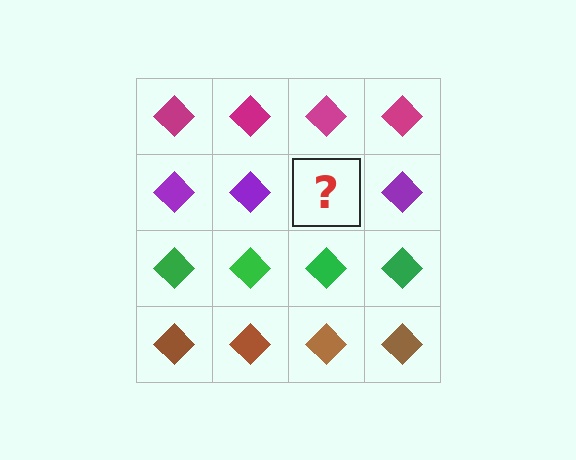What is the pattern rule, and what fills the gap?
The rule is that each row has a consistent color. The gap should be filled with a purple diamond.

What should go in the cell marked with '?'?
The missing cell should contain a purple diamond.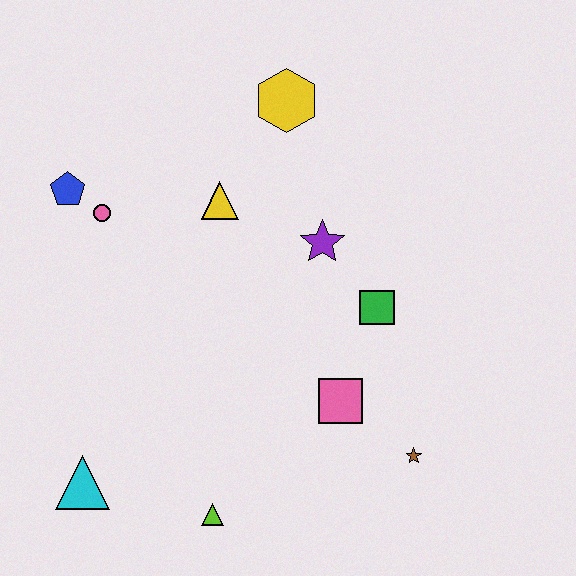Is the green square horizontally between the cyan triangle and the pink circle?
No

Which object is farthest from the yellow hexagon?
The cyan triangle is farthest from the yellow hexagon.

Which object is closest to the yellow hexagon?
The yellow triangle is closest to the yellow hexagon.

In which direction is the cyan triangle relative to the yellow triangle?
The cyan triangle is below the yellow triangle.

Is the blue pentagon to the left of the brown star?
Yes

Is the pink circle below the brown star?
No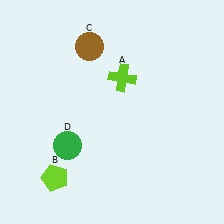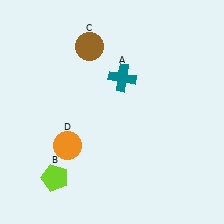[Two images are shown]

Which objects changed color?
A changed from lime to teal. D changed from green to orange.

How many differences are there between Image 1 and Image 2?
There are 2 differences between the two images.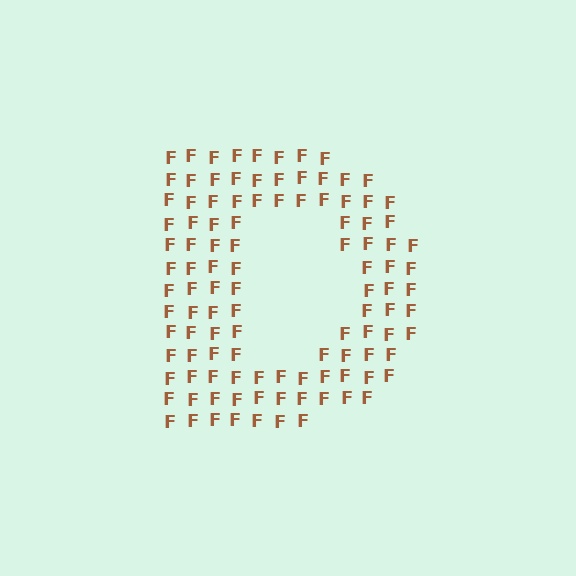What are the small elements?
The small elements are letter F's.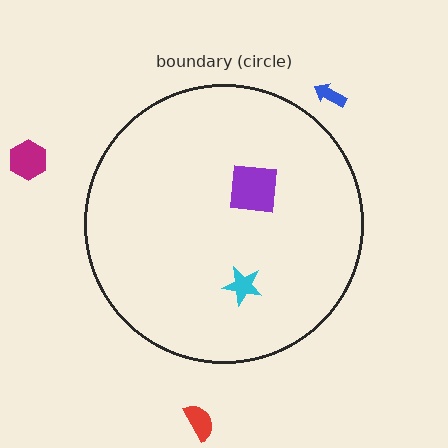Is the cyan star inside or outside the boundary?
Inside.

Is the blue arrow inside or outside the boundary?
Outside.